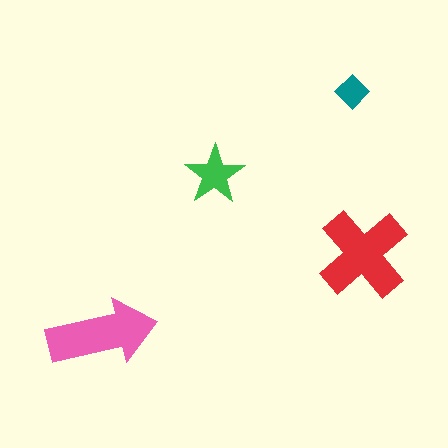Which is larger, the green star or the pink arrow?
The pink arrow.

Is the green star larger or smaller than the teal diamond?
Larger.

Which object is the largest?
The red cross.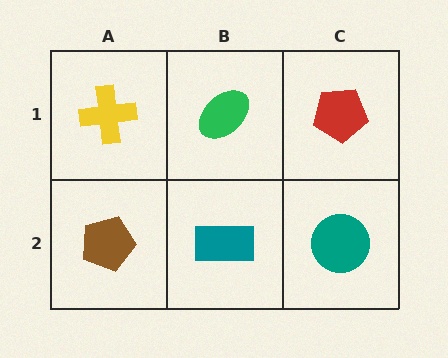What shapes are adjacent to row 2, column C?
A red pentagon (row 1, column C), a teal rectangle (row 2, column B).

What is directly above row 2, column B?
A green ellipse.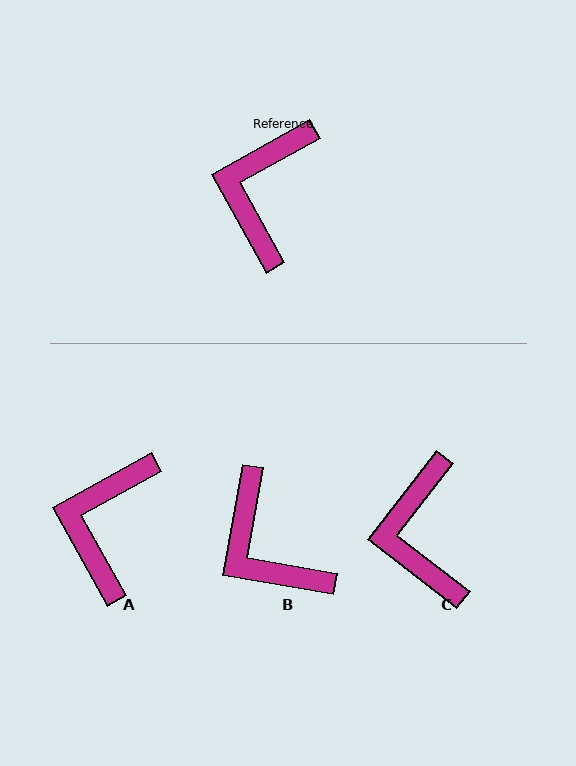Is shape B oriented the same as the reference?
No, it is off by about 51 degrees.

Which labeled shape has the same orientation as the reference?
A.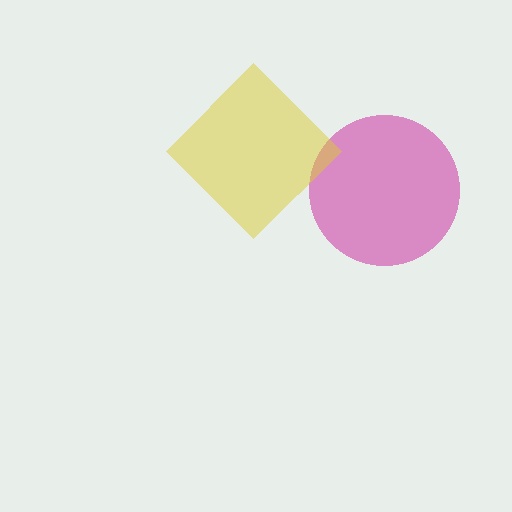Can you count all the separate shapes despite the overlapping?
Yes, there are 2 separate shapes.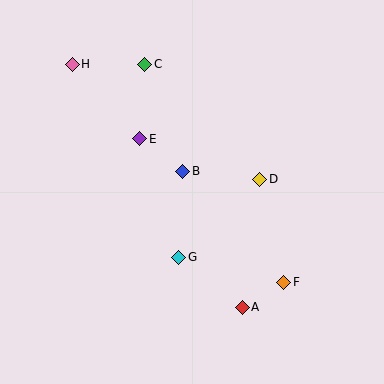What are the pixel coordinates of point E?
Point E is at (140, 139).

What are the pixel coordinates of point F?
Point F is at (284, 282).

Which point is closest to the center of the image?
Point B at (183, 171) is closest to the center.